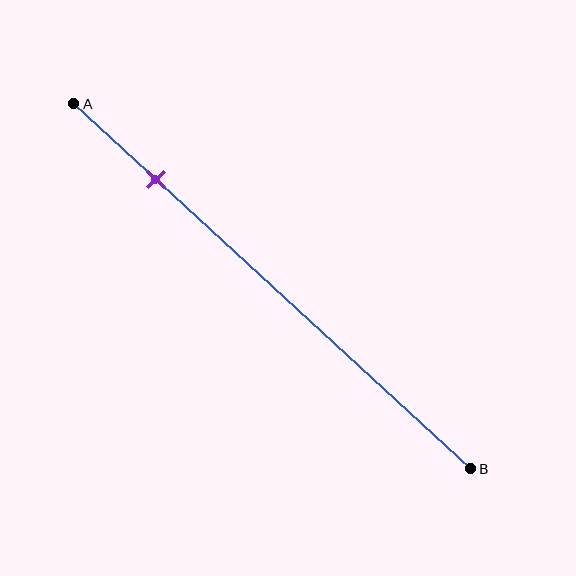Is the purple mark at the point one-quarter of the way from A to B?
No, the mark is at about 20% from A, not at the 25% one-quarter point.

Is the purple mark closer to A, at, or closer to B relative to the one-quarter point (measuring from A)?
The purple mark is closer to point A than the one-quarter point of segment AB.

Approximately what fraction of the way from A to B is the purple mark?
The purple mark is approximately 20% of the way from A to B.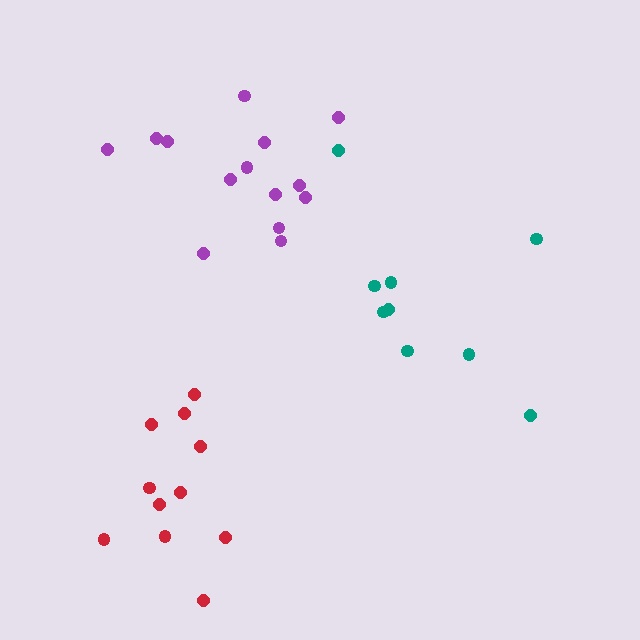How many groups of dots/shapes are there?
There are 3 groups.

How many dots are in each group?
Group 1: 9 dots, Group 2: 14 dots, Group 3: 11 dots (34 total).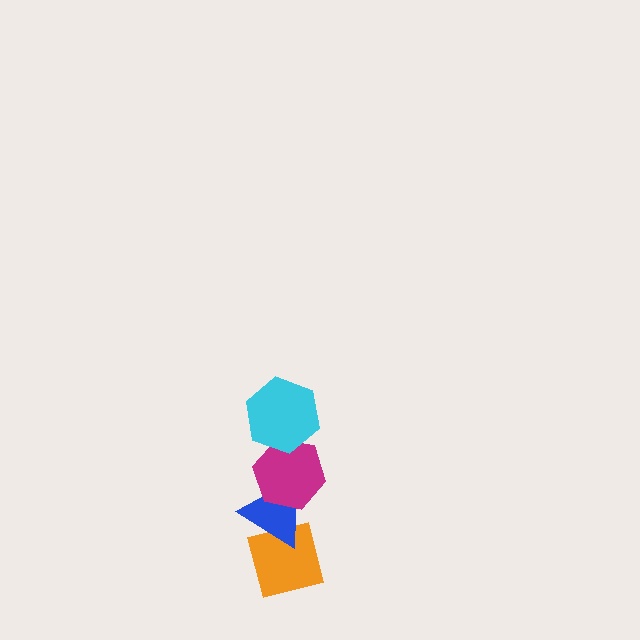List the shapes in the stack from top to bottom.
From top to bottom: the cyan hexagon, the magenta hexagon, the blue triangle, the orange square.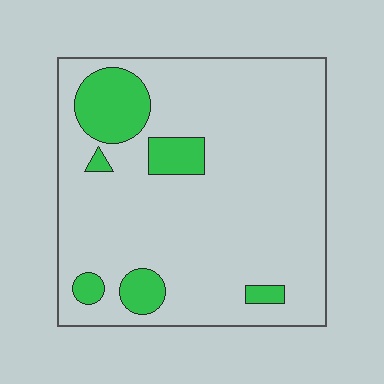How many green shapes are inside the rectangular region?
6.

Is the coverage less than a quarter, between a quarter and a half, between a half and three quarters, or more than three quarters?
Less than a quarter.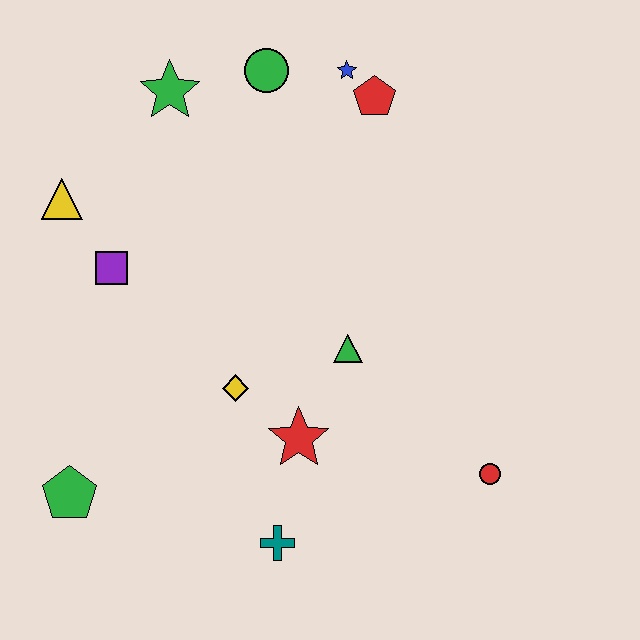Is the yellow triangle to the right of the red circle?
No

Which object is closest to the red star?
The yellow diamond is closest to the red star.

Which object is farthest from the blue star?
The green pentagon is farthest from the blue star.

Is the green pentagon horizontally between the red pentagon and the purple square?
No